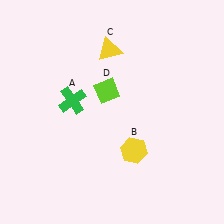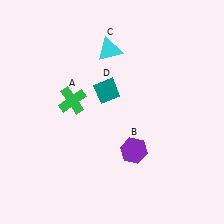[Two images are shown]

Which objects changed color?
B changed from yellow to purple. C changed from yellow to cyan. D changed from lime to teal.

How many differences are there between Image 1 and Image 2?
There are 3 differences between the two images.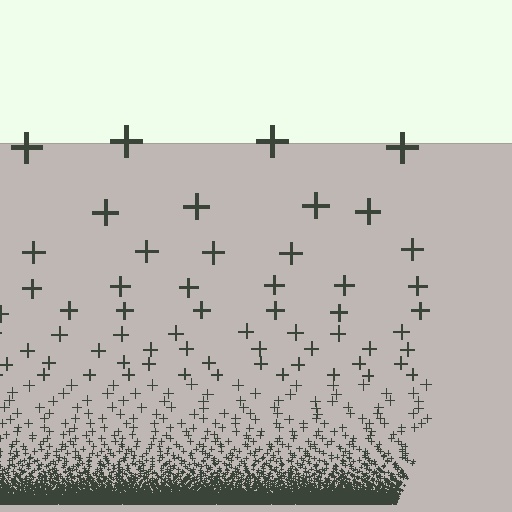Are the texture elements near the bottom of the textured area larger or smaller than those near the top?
Smaller. The gradient is inverted — elements near the bottom are smaller and denser.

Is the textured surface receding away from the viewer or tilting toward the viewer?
The surface appears to tilt toward the viewer. Texture elements get larger and sparser toward the top.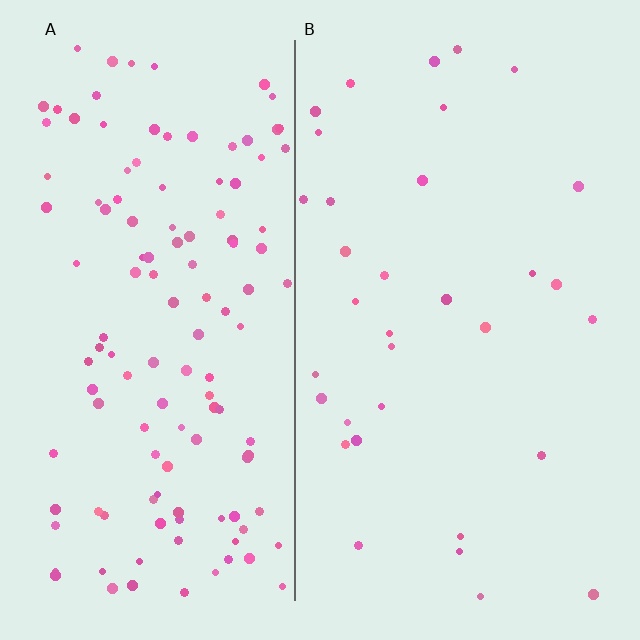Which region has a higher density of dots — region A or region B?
A (the left).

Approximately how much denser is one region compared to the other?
Approximately 3.8× — region A over region B.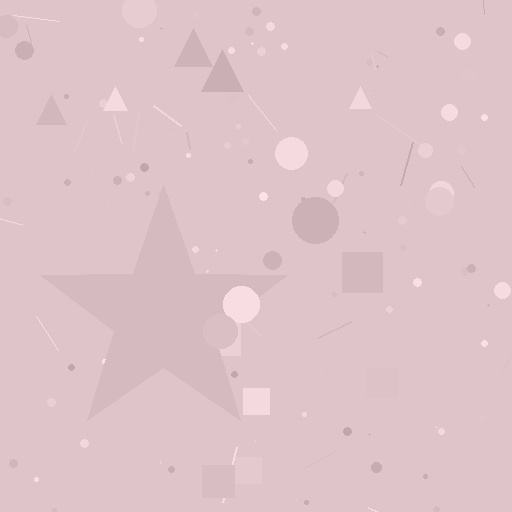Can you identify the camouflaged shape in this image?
The camouflaged shape is a star.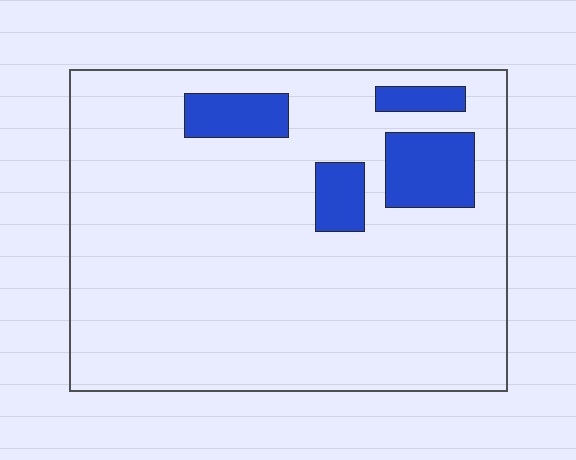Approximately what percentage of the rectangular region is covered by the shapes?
Approximately 10%.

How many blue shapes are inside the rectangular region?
4.